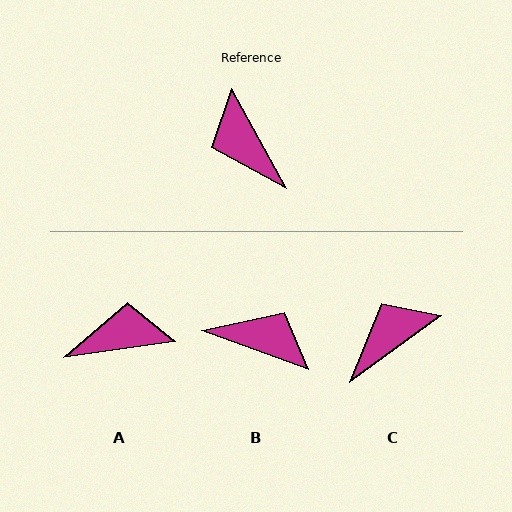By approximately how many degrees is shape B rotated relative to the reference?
Approximately 139 degrees clockwise.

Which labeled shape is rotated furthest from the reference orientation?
B, about 139 degrees away.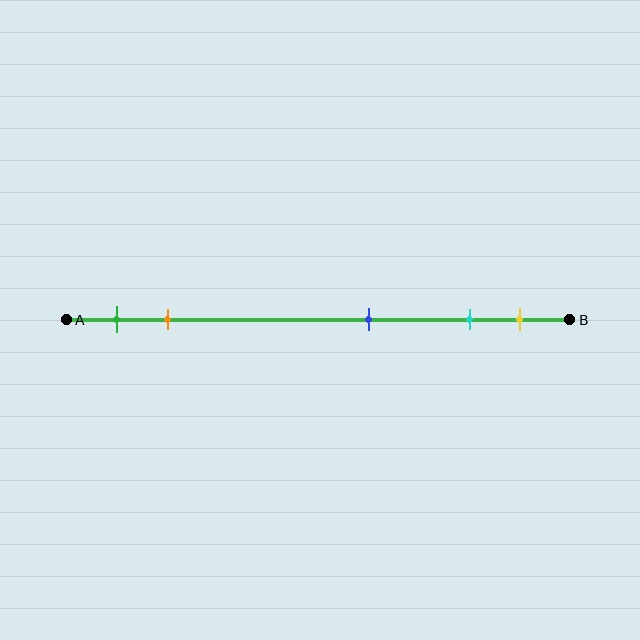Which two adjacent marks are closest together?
The cyan and yellow marks are the closest adjacent pair.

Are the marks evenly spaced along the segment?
No, the marks are not evenly spaced.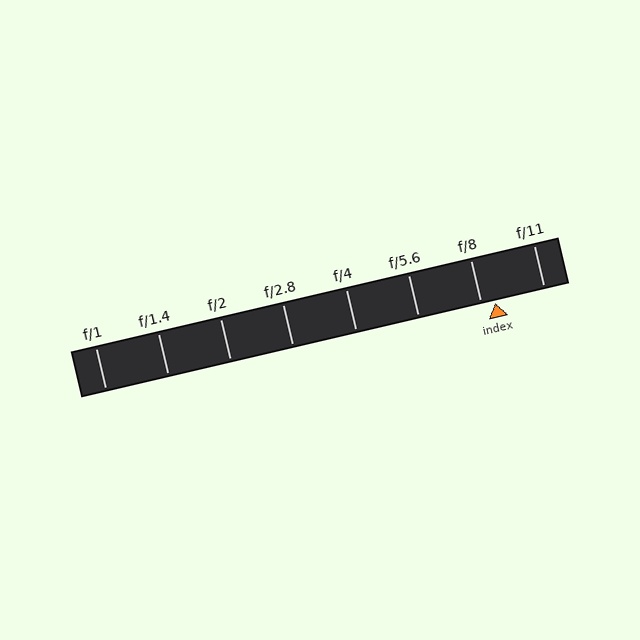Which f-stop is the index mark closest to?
The index mark is closest to f/8.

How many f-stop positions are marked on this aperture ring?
There are 8 f-stop positions marked.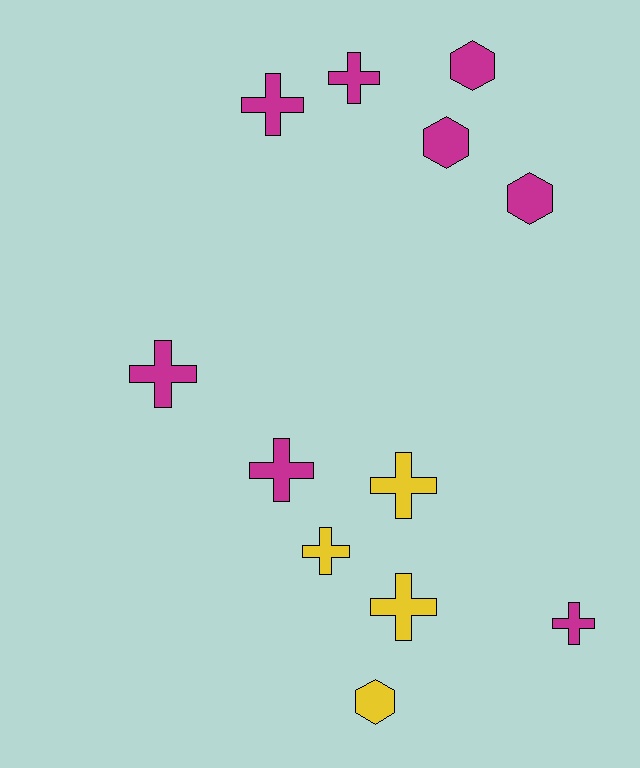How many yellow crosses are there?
There are 3 yellow crosses.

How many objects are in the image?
There are 12 objects.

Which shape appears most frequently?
Cross, with 8 objects.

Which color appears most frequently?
Magenta, with 8 objects.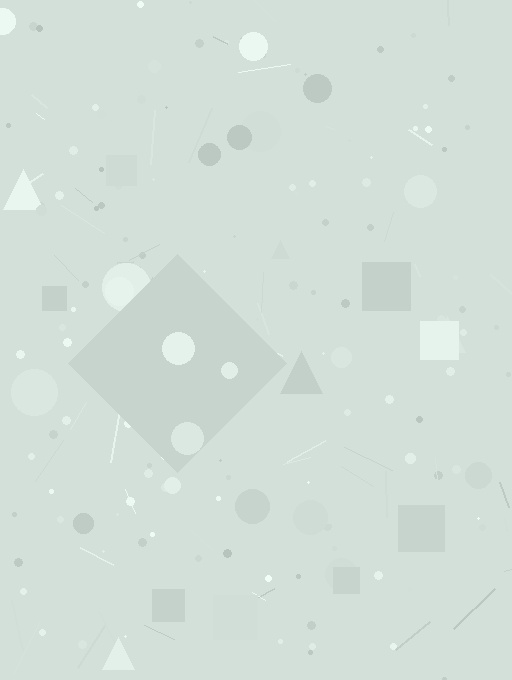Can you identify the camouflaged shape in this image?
The camouflaged shape is a diamond.